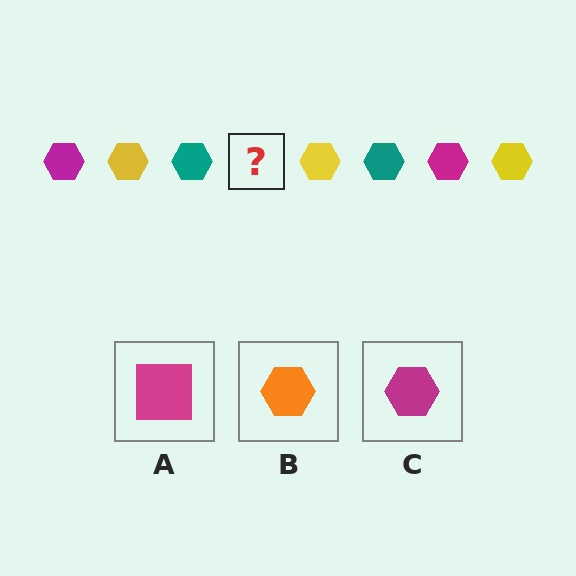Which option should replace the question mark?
Option C.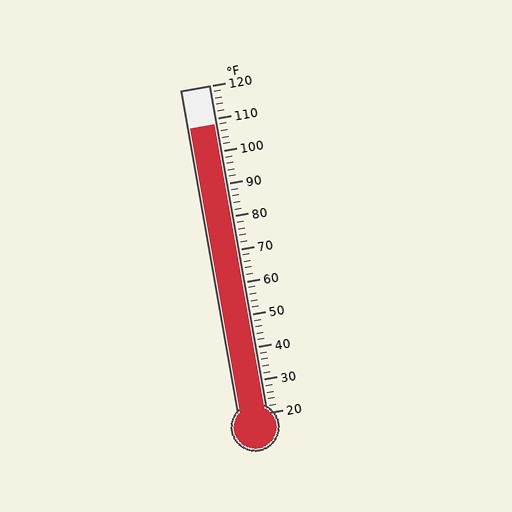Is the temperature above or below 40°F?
The temperature is above 40°F.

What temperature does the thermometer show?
The thermometer shows approximately 108°F.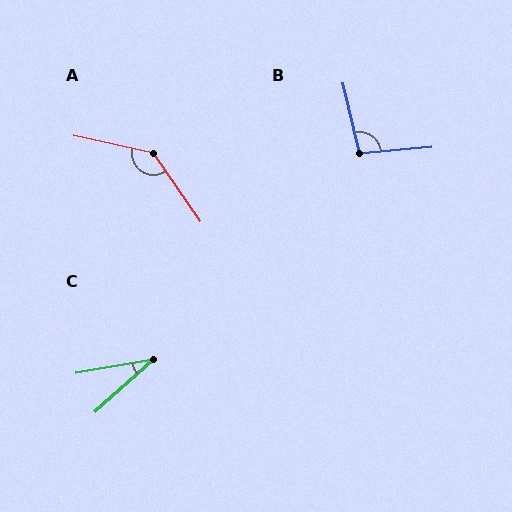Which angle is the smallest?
C, at approximately 32 degrees.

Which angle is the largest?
A, at approximately 137 degrees.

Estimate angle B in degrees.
Approximately 99 degrees.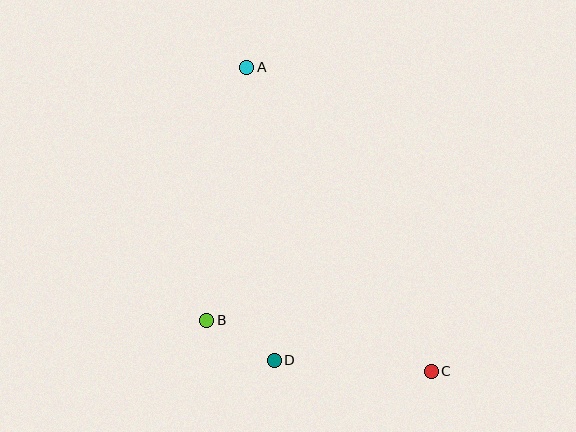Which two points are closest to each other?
Points B and D are closest to each other.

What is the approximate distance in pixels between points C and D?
The distance between C and D is approximately 157 pixels.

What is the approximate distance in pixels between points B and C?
The distance between B and C is approximately 230 pixels.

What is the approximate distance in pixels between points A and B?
The distance between A and B is approximately 256 pixels.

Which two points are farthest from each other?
Points A and C are farthest from each other.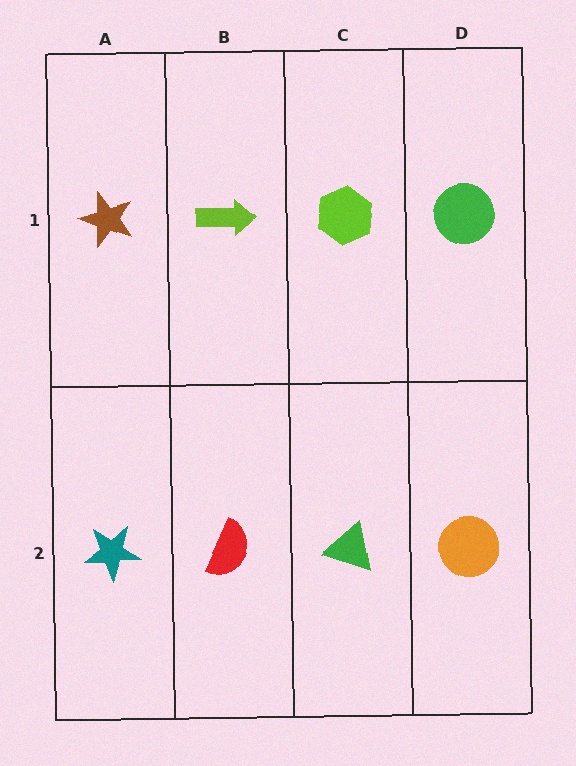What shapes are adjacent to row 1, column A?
A teal star (row 2, column A), a lime arrow (row 1, column B).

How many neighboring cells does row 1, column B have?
3.